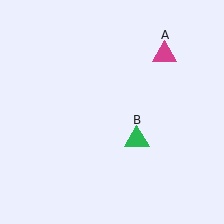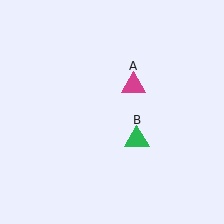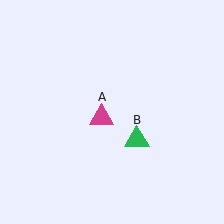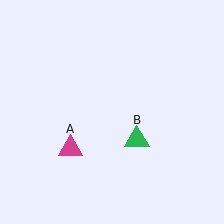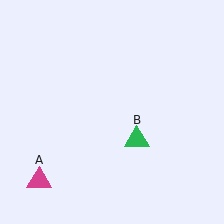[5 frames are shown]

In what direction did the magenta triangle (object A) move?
The magenta triangle (object A) moved down and to the left.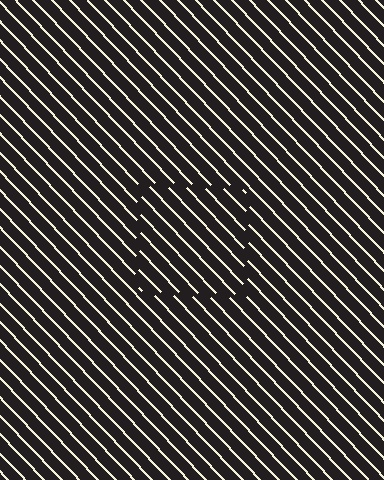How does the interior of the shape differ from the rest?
The interior of the shape contains the same grating, shifted by half a period — the contour is defined by the phase discontinuity where line-ends from the inner and outer gratings abut.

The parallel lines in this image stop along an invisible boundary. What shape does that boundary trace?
An illusory square. The interior of the shape contains the same grating, shifted by half a period — the contour is defined by the phase discontinuity where line-ends from the inner and outer gratings abut.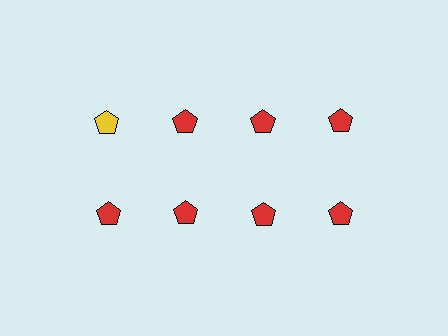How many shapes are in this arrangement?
There are 8 shapes arranged in a grid pattern.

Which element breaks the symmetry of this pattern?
The yellow pentagon in the top row, leftmost column breaks the symmetry. All other shapes are red pentagons.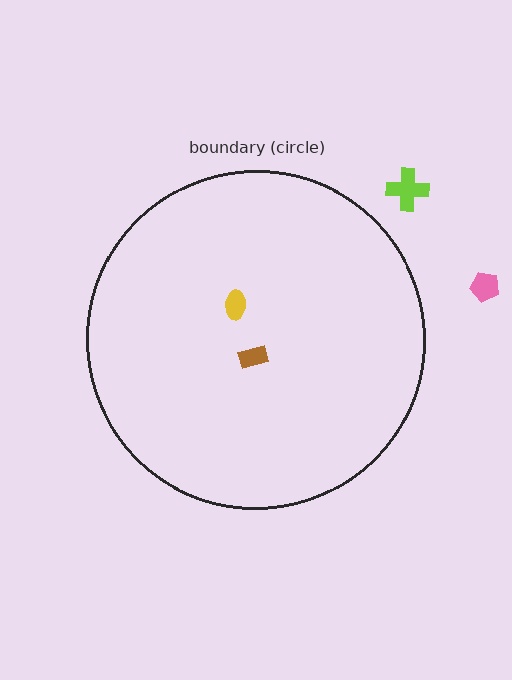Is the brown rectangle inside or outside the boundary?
Inside.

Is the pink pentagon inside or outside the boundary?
Outside.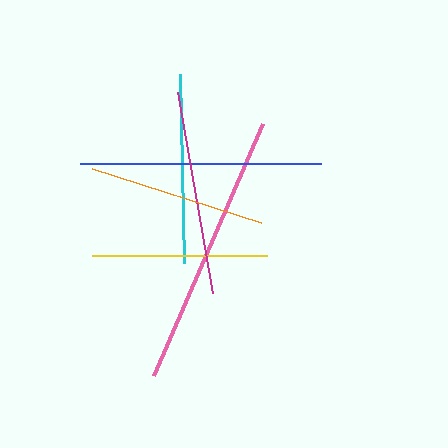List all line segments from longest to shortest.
From longest to shortest: pink, blue, magenta, cyan, orange, yellow.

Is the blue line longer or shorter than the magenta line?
The blue line is longer than the magenta line.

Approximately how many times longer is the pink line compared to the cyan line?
The pink line is approximately 1.5 times the length of the cyan line.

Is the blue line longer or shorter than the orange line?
The blue line is longer than the orange line.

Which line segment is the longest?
The pink line is the longest at approximately 275 pixels.